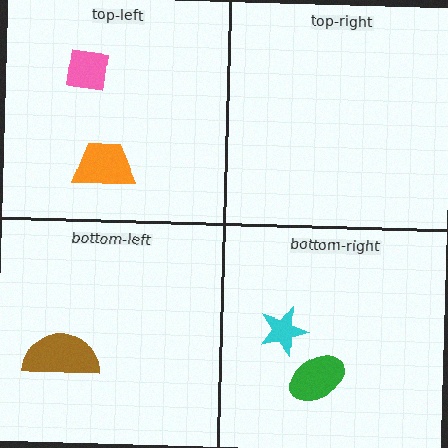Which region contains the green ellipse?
The bottom-right region.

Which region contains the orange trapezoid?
The top-left region.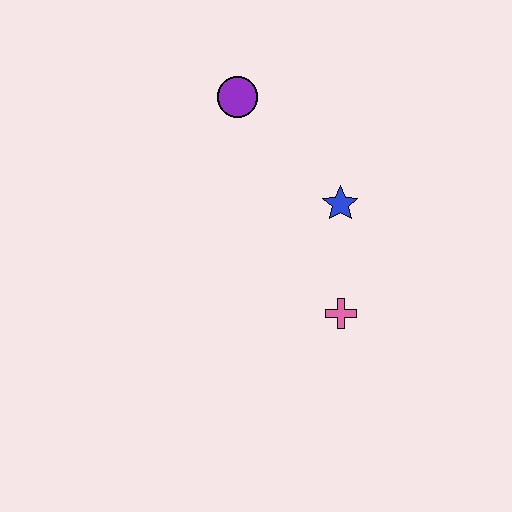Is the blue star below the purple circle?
Yes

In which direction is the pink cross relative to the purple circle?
The pink cross is below the purple circle.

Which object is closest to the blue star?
The pink cross is closest to the blue star.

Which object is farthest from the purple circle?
The pink cross is farthest from the purple circle.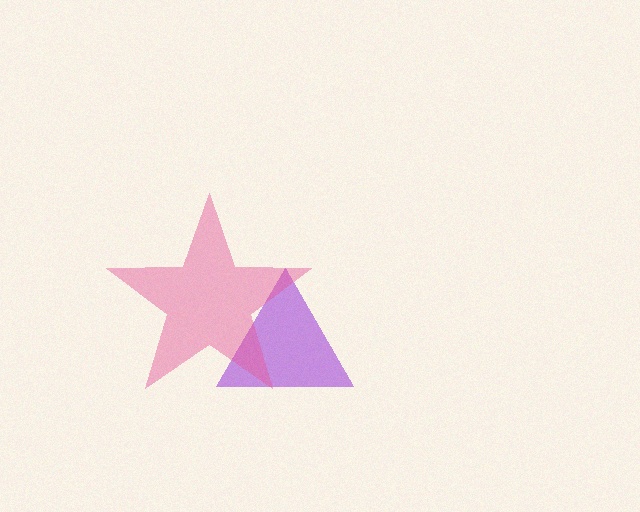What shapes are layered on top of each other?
The layered shapes are: a purple triangle, a pink star.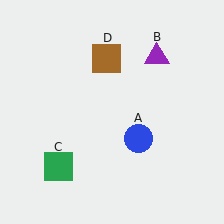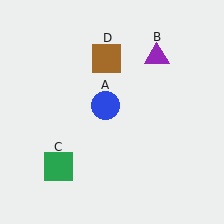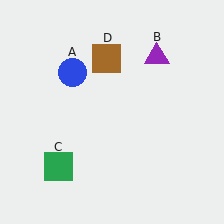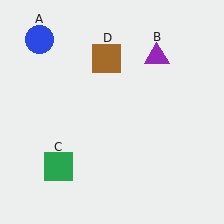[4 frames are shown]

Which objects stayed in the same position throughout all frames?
Purple triangle (object B) and green square (object C) and brown square (object D) remained stationary.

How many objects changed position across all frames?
1 object changed position: blue circle (object A).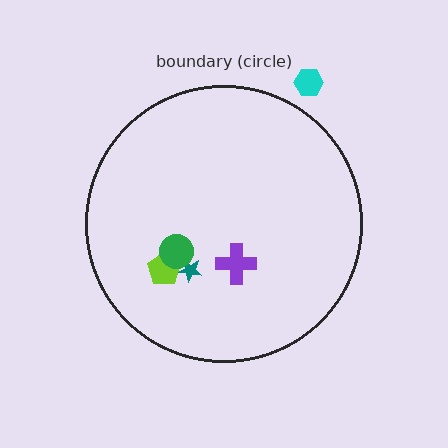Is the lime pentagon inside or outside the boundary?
Inside.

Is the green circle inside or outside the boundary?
Inside.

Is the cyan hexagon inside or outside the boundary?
Outside.